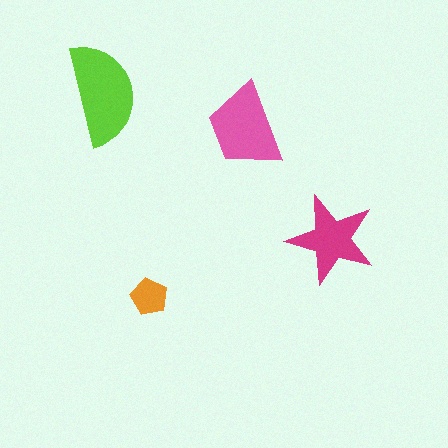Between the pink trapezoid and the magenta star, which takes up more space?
The pink trapezoid.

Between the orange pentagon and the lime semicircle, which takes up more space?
The lime semicircle.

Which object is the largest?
The lime semicircle.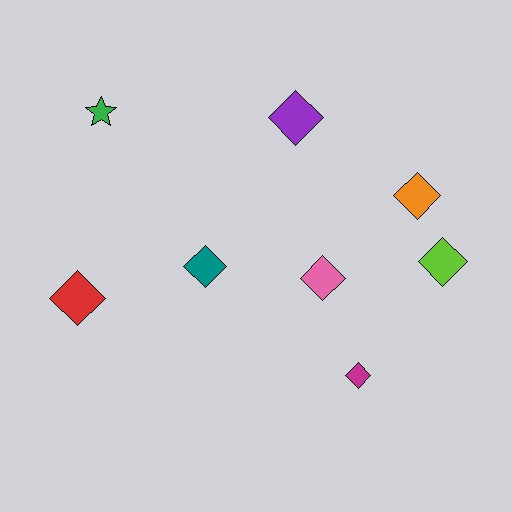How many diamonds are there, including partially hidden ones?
There are 7 diamonds.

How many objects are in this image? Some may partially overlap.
There are 8 objects.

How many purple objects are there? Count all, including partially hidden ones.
There is 1 purple object.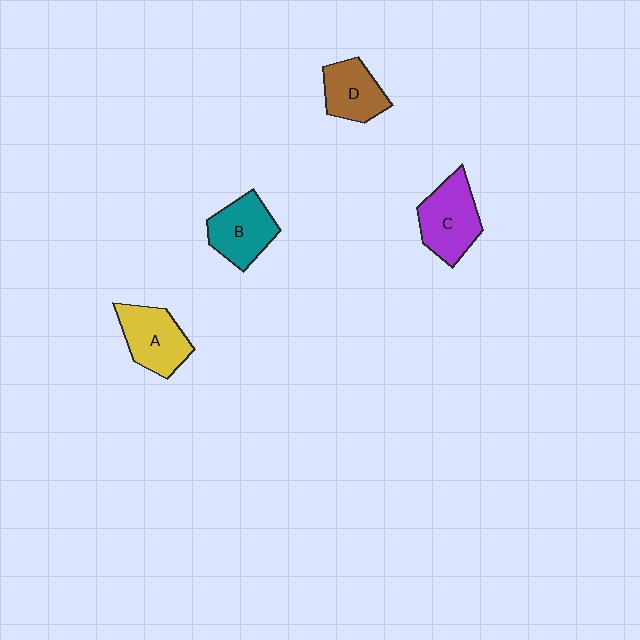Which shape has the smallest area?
Shape D (brown).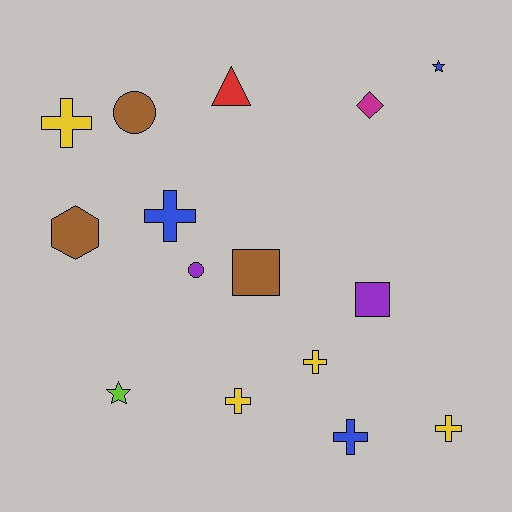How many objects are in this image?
There are 15 objects.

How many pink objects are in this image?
There are no pink objects.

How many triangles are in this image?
There is 1 triangle.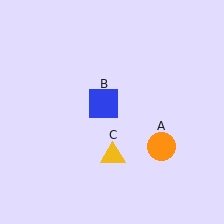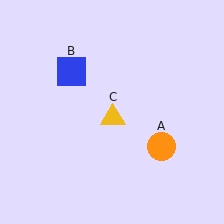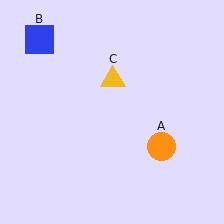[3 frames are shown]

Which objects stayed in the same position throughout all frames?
Orange circle (object A) remained stationary.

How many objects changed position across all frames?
2 objects changed position: blue square (object B), yellow triangle (object C).